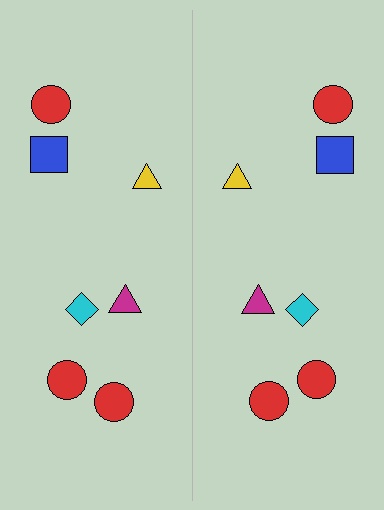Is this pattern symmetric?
Yes, this pattern has bilateral (reflection) symmetry.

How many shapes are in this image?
There are 14 shapes in this image.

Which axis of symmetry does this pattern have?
The pattern has a vertical axis of symmetry running through the center of the image.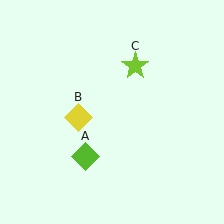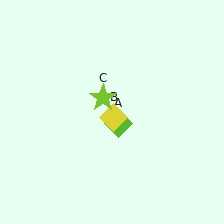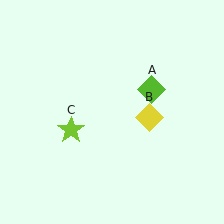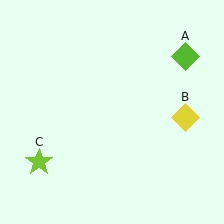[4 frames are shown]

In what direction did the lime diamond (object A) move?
The lime diamond (object A) moved up and to the right.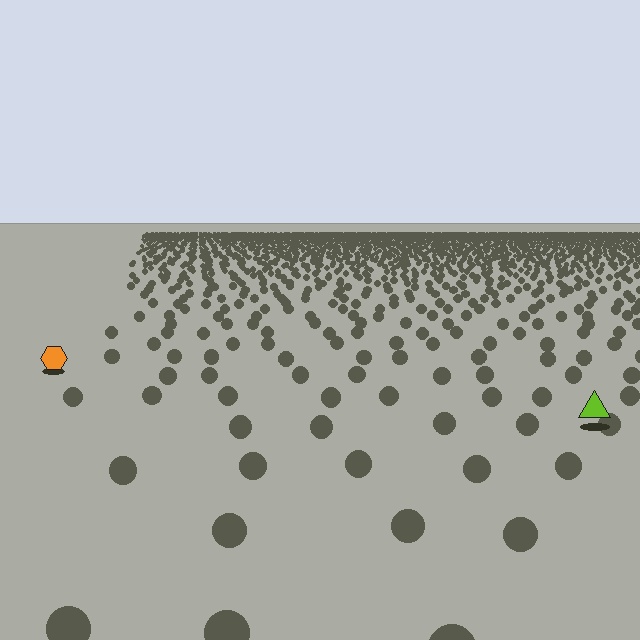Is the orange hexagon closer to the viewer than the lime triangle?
No. The lime triangle is closer — you can tell from the texture gradient: the ground texture is coarser near it.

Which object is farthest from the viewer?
The orange hexagon is farthest from the viewer. It appears smaller and the ground texture around it is denser.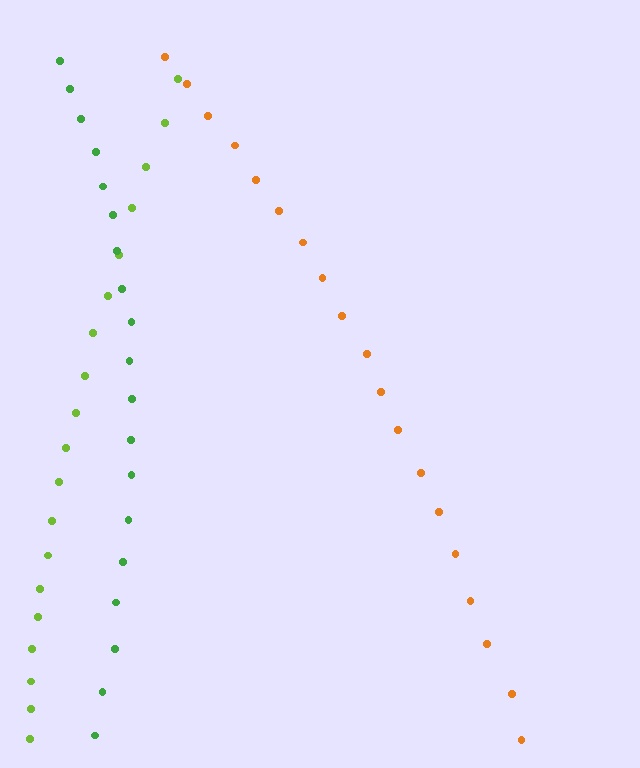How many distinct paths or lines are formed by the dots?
There are 3 distinct paths.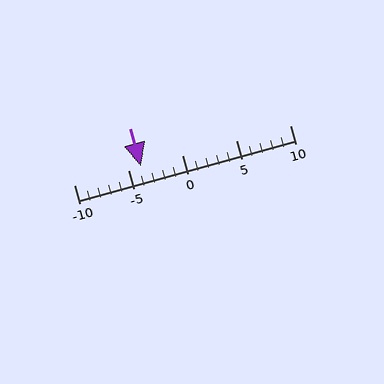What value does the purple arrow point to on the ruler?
The purple arrow points to approximately -4.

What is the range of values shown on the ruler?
The ruler shows values from -10 to 10.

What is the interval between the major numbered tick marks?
The major tick marks are spaced 5 units apart.